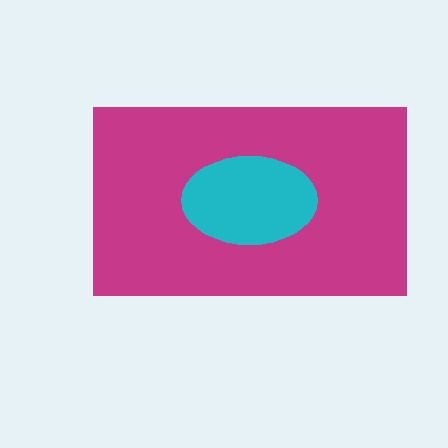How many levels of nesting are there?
2.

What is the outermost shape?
The magenta rectangle.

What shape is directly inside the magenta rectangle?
The cyan ellipse.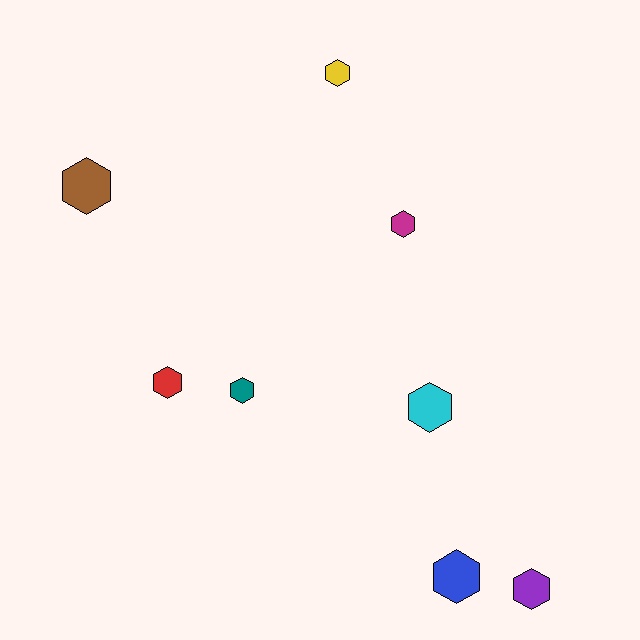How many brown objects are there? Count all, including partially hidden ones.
There is 1 brown object.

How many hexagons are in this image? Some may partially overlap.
There are 8 hexagons.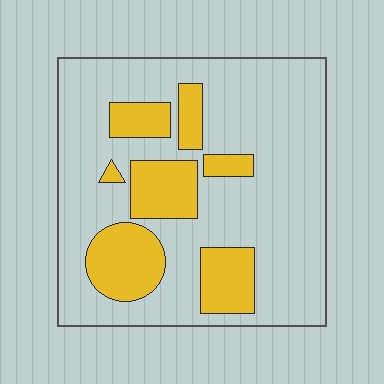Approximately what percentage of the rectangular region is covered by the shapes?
Approximately 25%.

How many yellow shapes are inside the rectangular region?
7.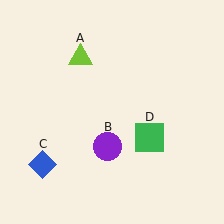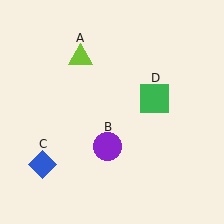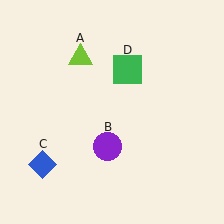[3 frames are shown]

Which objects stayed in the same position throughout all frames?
Lime triangle (object A) and purple circle (object B) and blue diamond (object C) remained stationary.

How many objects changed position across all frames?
1 object changed position: green square (object D).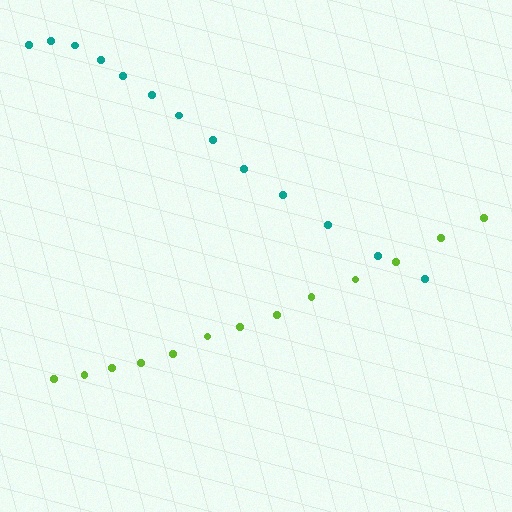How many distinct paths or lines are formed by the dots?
There are 2 distinct paths.